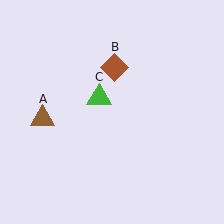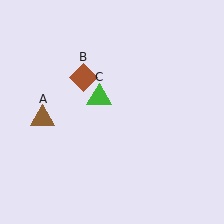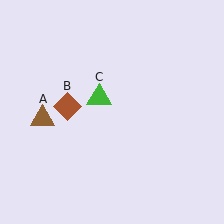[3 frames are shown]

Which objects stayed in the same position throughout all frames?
Brown triangle (object A) and green triangle (object C) remained stationary.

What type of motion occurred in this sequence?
The brown diamond (object B) rotated counterclockwise around the center of the scene.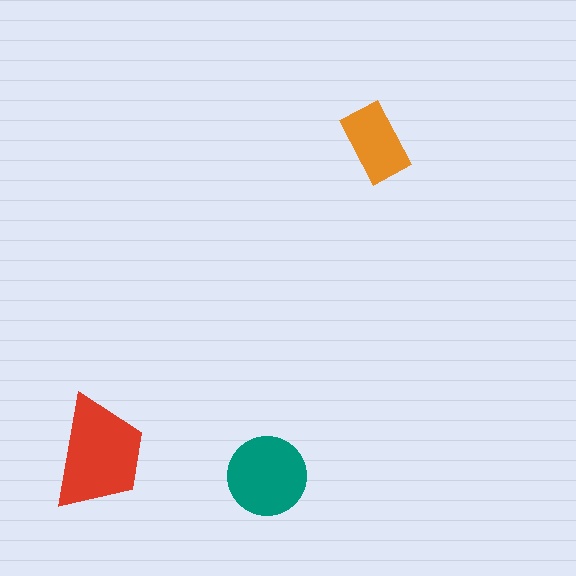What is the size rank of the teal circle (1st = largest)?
2nd.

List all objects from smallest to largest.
The orange rectangle, the teal circle, the red trapezoid.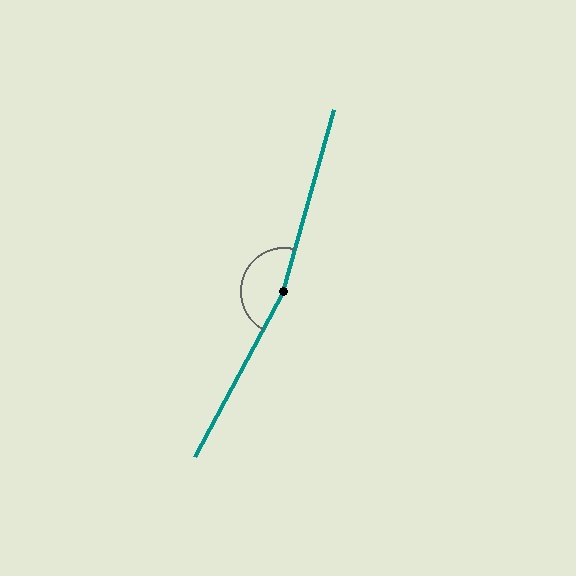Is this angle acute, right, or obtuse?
It is obtuse.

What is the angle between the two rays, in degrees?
Approximately 167 degrees.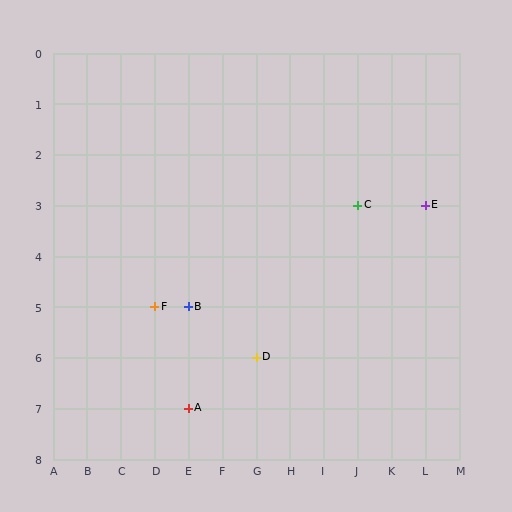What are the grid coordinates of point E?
Point E is at grid coordinates (L, 3).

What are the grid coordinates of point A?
Point A is at grid coordinates (E, 7).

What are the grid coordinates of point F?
Point F is at grid coordinates (D, 5).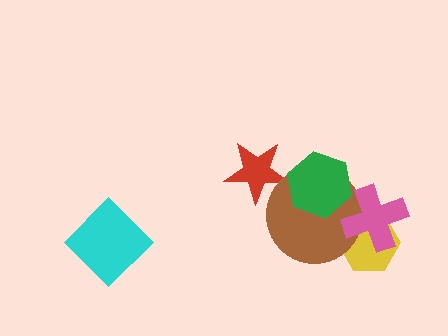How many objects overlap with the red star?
1 object overlaps with the red star.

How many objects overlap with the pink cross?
2 objects overlap with the pink cross.